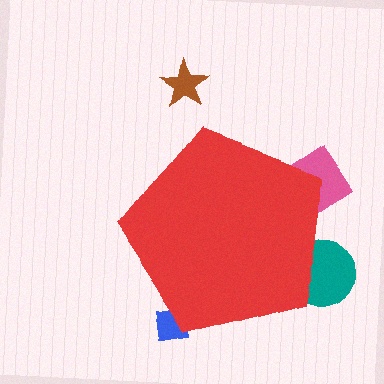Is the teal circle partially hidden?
Yes, the teal circle is partially hidden behind the red pentagon.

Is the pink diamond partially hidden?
Yes, the pink diamond is partially hidden behind the red pentagon.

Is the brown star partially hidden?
No, the brown star is fully visible.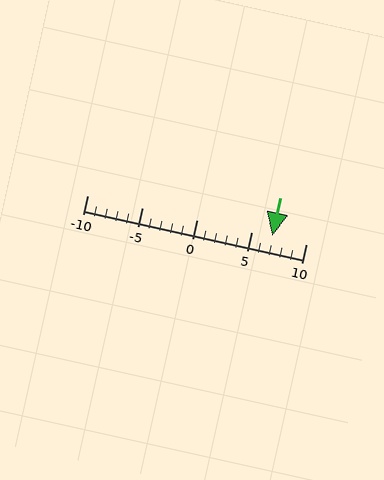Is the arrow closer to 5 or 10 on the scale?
The arrow is closer to 5.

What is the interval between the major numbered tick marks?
The major tick marks are spaced 5 units apart.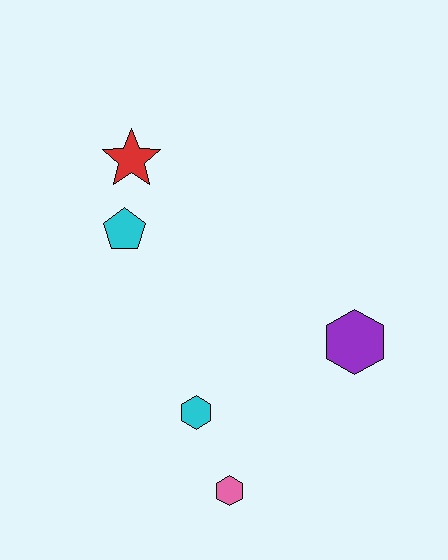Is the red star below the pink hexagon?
No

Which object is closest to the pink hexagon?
The cyan hexagon is closest to the pink hexagon.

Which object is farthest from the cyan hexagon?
The red star is farthest from the cyan hexagon.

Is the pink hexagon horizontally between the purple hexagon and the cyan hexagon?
Yes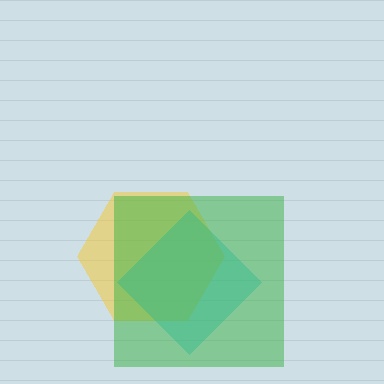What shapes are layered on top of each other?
The layered shapes are: a yellow hexagon, a cyan diamond, a green square.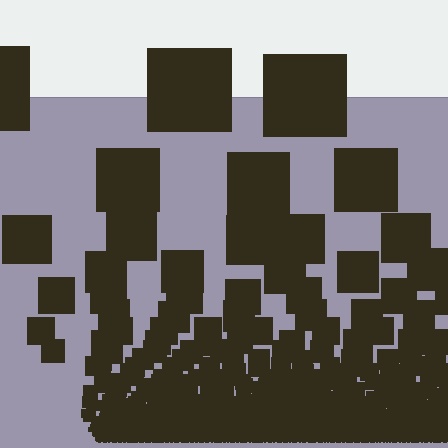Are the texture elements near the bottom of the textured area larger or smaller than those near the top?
Smaller. The gradient is inverted — elements near the bottom are smaller and denser.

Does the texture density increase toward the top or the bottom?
Density increases toward the bottom.